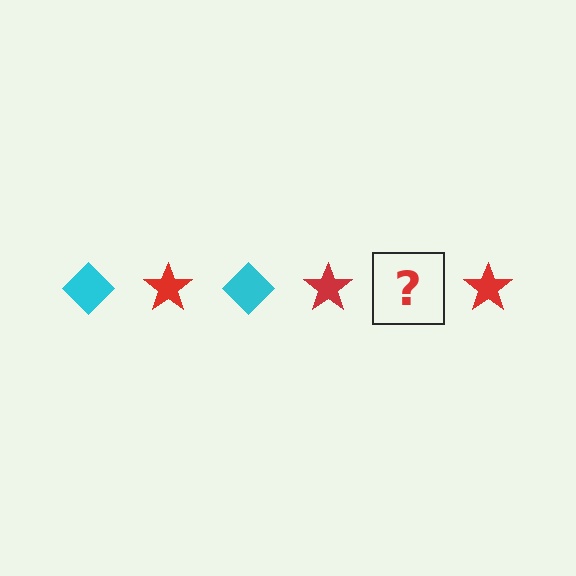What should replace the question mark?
The question mark should be replaced with a cyan diamond.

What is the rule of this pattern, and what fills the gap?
The rule is that the pattern alternates between cyan diamond and red star. The gap should be filled with a cyan diamond.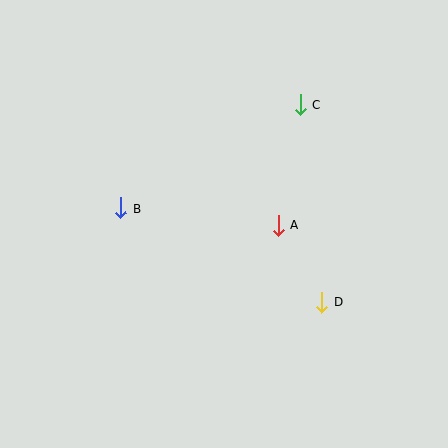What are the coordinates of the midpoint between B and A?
The midpoint between B and A is at (200, 217).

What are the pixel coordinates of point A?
Point A is at (278, 225).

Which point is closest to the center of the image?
Point A at (278, 225) is closest to the center.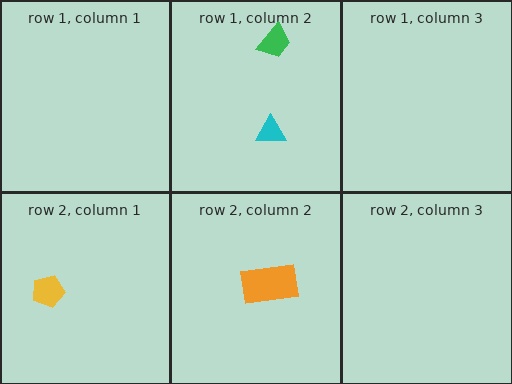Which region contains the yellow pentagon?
The row 2, column 1 region.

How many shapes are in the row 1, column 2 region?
2.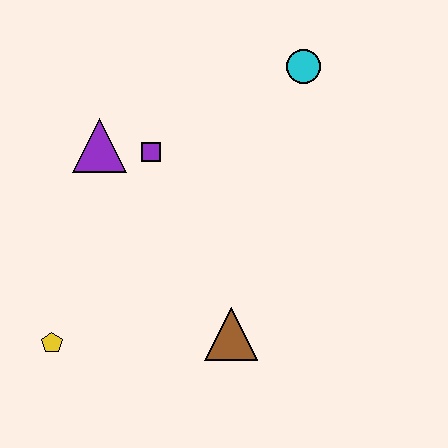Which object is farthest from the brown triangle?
The cyan circle is farthest from the brown triangle.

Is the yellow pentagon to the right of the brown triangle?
No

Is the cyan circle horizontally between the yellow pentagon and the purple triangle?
No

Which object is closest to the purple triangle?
The purple square is closest to the purple triangle.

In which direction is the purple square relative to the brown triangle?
The purple square is above the brown triangle.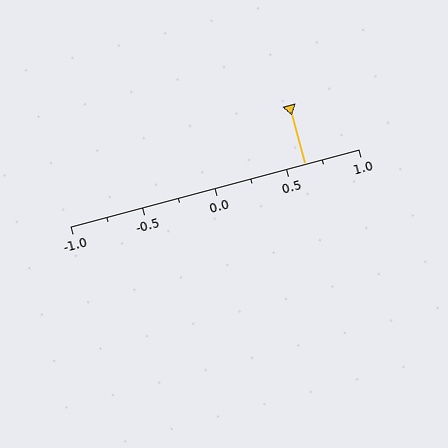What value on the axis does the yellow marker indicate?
The marker indicates approximately 0.62.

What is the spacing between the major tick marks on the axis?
The major ticks are spaced 0.5 apart.